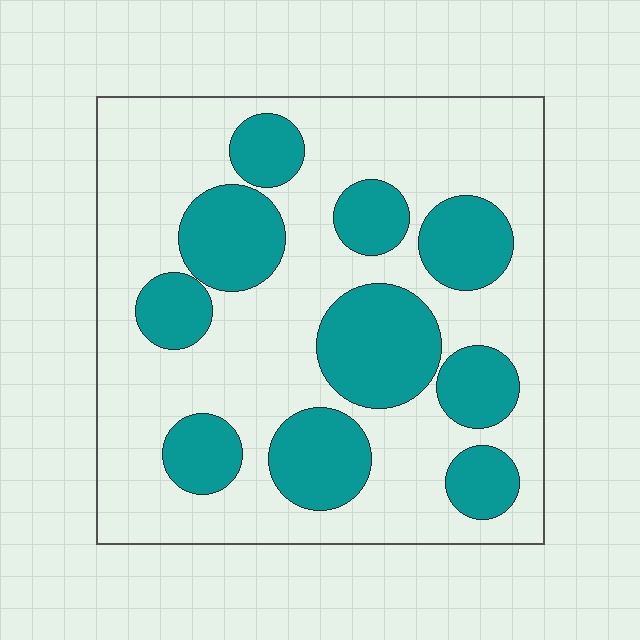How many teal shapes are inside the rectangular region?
10.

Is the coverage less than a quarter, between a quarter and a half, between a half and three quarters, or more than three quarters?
Between a quarter and a half.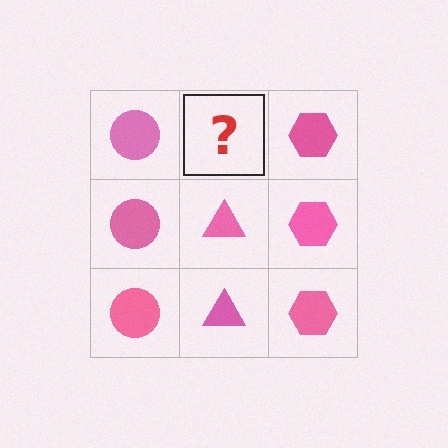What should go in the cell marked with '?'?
The missing cell should contain a pink triangle.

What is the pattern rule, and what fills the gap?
The rule is that each column has a consistent shape. The gap should be filled with a pink triangle.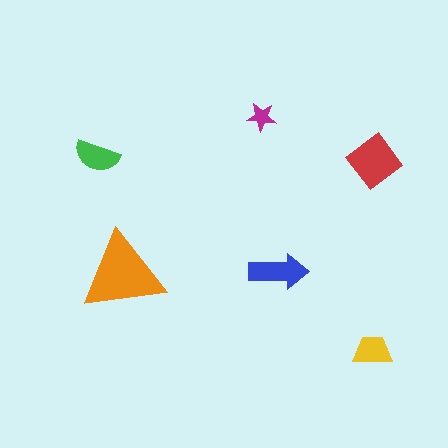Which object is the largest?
The orange triangle.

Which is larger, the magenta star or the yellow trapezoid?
The yellow trapezoid.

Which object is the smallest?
The magenta star.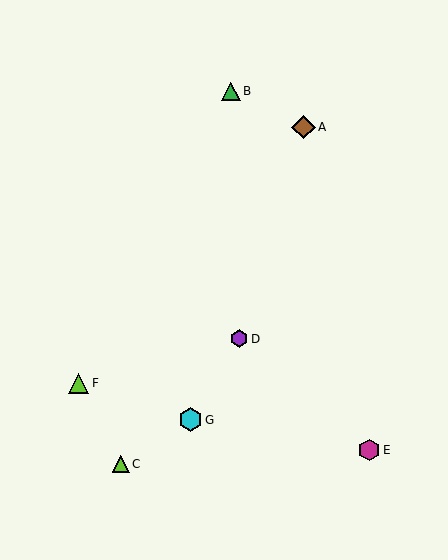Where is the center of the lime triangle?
The center of the lime triangle is at (79, 383).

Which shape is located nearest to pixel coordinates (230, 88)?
The green triangle (labeled B) at (231, 91) is nearest to that location.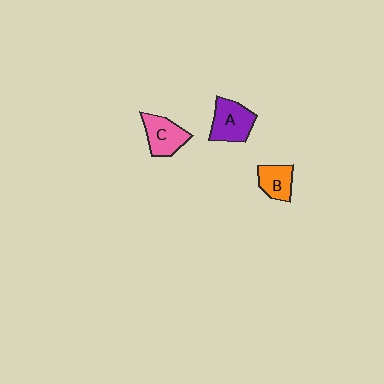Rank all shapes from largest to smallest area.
From largest to smallest: A (purple), C (pink), B (orange).